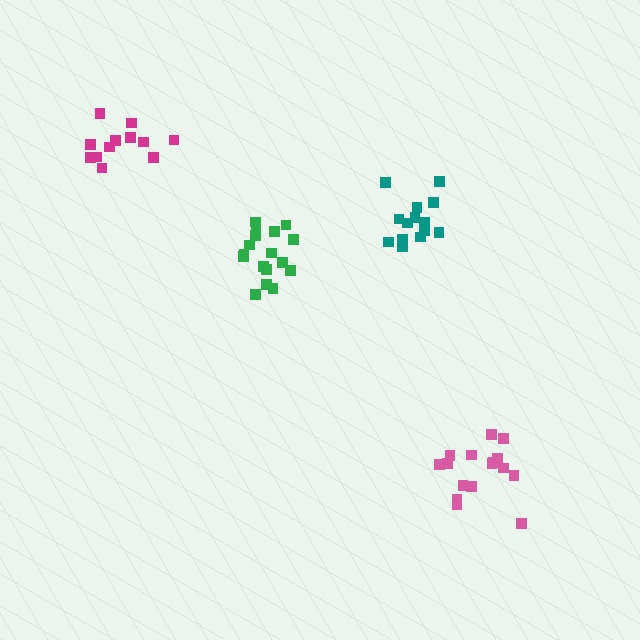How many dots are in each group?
Group 1: 12 dots, Group 2: 16 dots, Group 3: 17 dots, Group 4: 14 dots (59 total).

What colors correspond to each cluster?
The clusters are colored: magenta, pink, green, teal.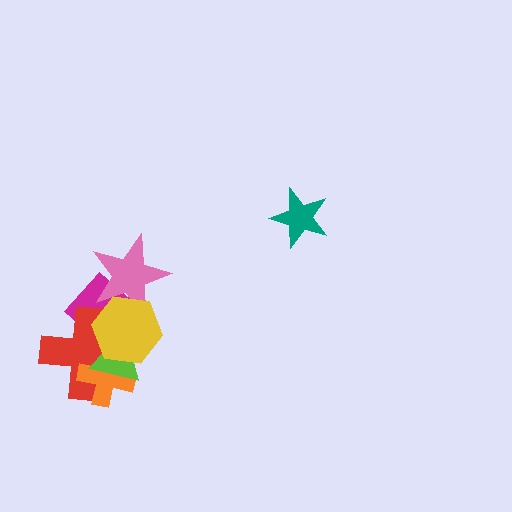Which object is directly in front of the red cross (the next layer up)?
The orange cross is directly in front of the red cross.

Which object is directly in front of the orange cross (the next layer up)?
The lime triangle is directly in front of the orange cross.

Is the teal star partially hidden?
No, no other shape covers it.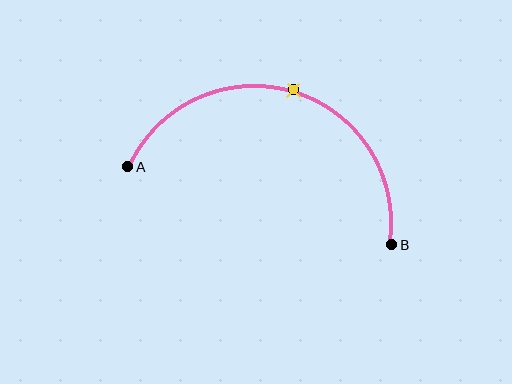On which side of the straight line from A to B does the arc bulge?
The arc bulges above the straight line connecting A and B.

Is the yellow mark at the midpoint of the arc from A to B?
Yes. The yellow mark lies on the arc at equal arc-length from both A and B — it is the arc midpoint.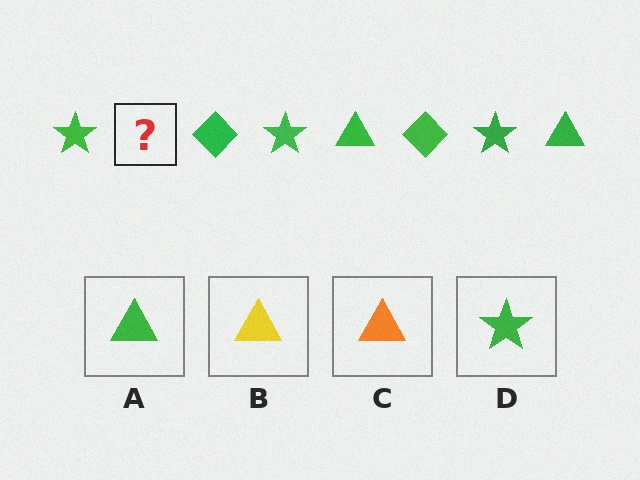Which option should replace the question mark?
Option A.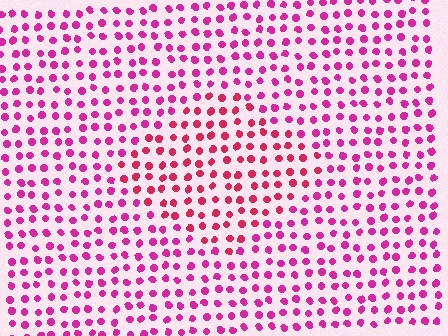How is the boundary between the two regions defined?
The boundary is defined purely by a slight shift in hue (about 24 degrees). Spacing, size, and orientation are identical on both sides.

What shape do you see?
I see a diamond.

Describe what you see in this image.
The image is filled with small magenta elements in a uniform arrangement. A diamond-shaped region is visible where the elements are tinted to a slightly different hue, forming a subtle color boundary.